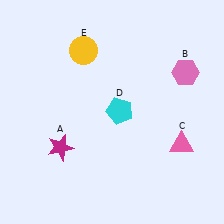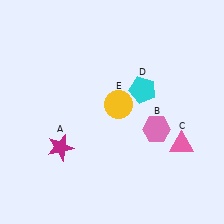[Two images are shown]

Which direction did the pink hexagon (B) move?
The pink hexagon (B) moved down.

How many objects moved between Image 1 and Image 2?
3 objects moved between the two images.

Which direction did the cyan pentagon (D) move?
The cyan pentagon (D) moved right.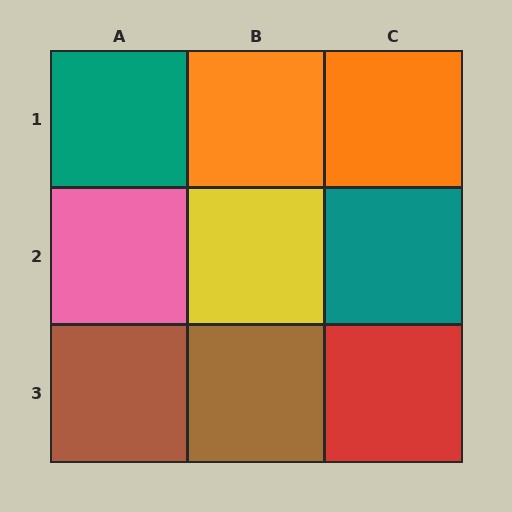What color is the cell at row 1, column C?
Orange.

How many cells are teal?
2 cells are teal.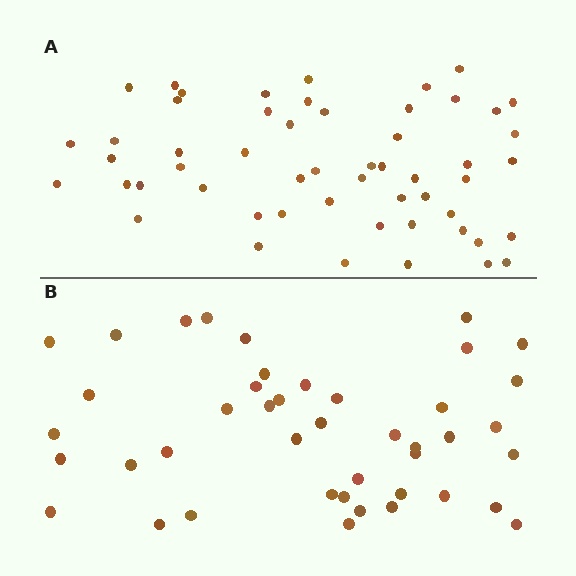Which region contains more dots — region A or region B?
Region A (the top region) has more dots.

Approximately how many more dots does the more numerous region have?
Region A has roughly 12 or so more dots than region B.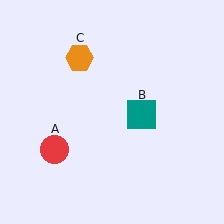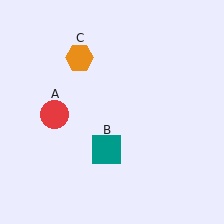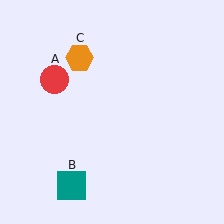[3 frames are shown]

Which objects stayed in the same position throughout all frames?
Orange hexagon (object C) remained stationary.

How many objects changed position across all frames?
2 objects changed position: red circle (object A), teal square (object B).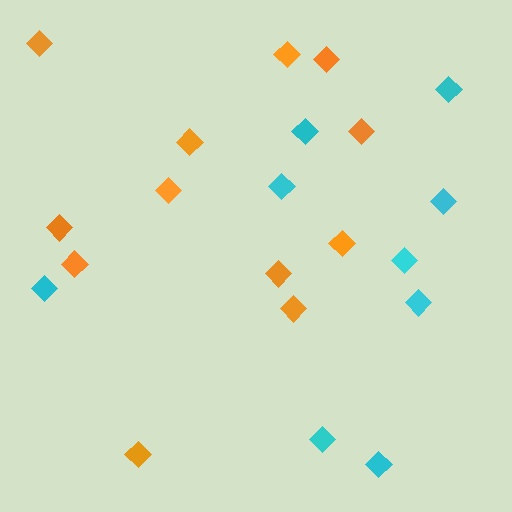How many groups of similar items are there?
There are 2 groups: one group of orange diamonds (12) and one group of cyan diamonds (9).